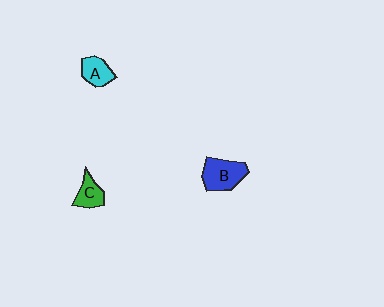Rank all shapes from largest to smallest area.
From largest to smallest: B (blue), A (cyan), C (green).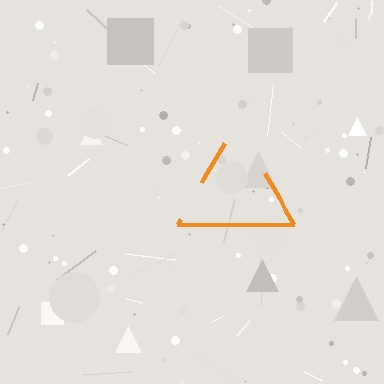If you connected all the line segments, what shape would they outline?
They would outline a triangle.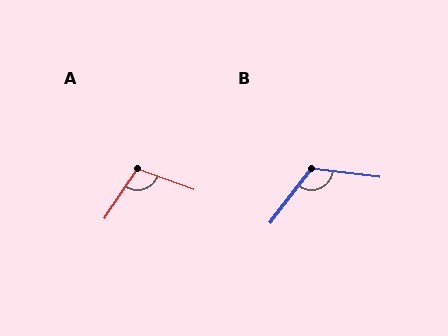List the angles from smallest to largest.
A (103°), B (121°).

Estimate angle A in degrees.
Approximately 103 degrees.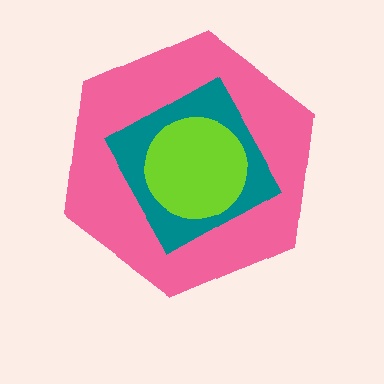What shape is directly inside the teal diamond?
The lime circle.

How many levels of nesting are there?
3.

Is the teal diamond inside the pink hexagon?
Yes.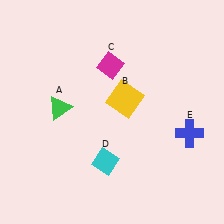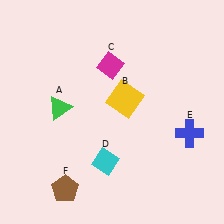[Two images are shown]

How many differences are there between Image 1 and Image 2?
There is 1 difference between the two images.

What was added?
A brown pentagon (F) was added in Image 2.